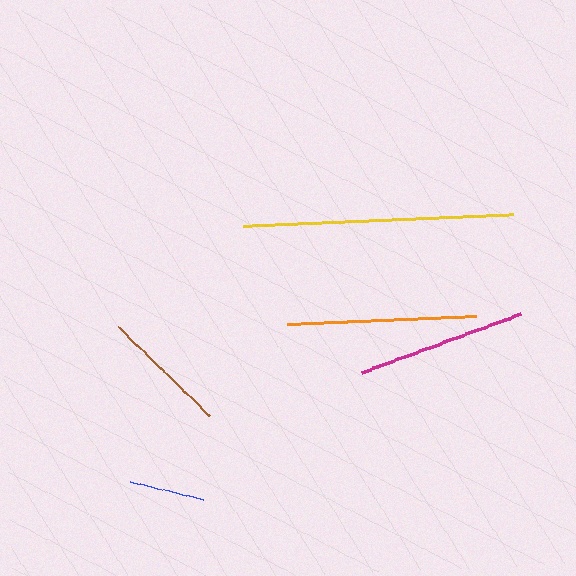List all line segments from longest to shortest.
From longest to shortest: yellow, orange, magenta, brown, blue.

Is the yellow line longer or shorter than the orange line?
The yellow line is longer than the orange line.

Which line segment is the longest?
The yellow line is the longest at approximately 270 pixels.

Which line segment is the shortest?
The blue line is the shortest at approximately 75 pixels.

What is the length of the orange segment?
The orange segment is approximately 190 pixels long.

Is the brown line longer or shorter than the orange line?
The orange line is longer than the brown line.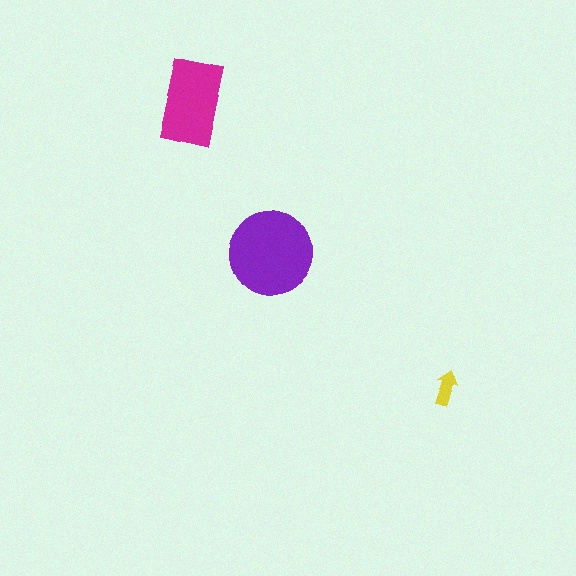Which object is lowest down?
The yellow arrow is bottommost.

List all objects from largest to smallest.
The purple circle, the magenta rectangle, the yellow arrow.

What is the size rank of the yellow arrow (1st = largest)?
3rd.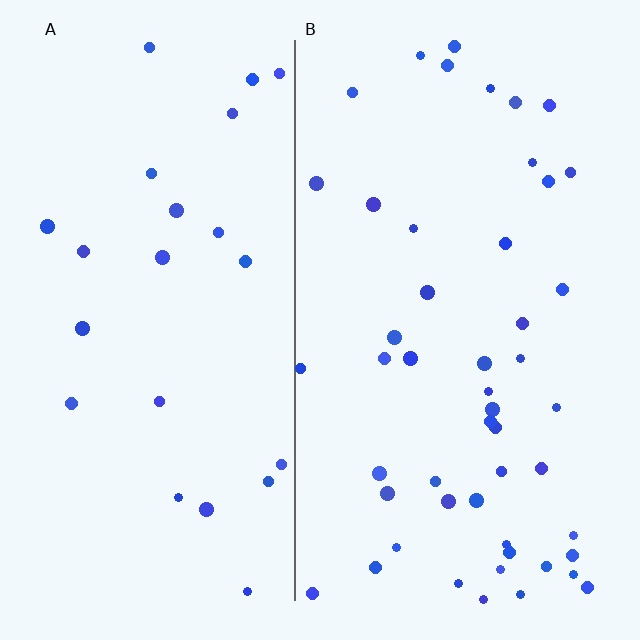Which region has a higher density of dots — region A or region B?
B (the right).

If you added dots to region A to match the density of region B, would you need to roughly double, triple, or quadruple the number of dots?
Approximately double.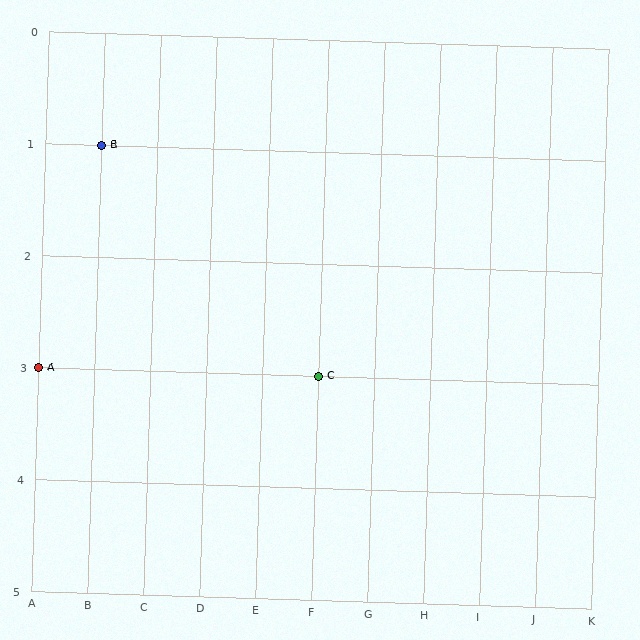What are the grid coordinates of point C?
Point C is at grid coordinates (F, 3).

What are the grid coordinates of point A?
Point A is at grid coordinates (A, 3).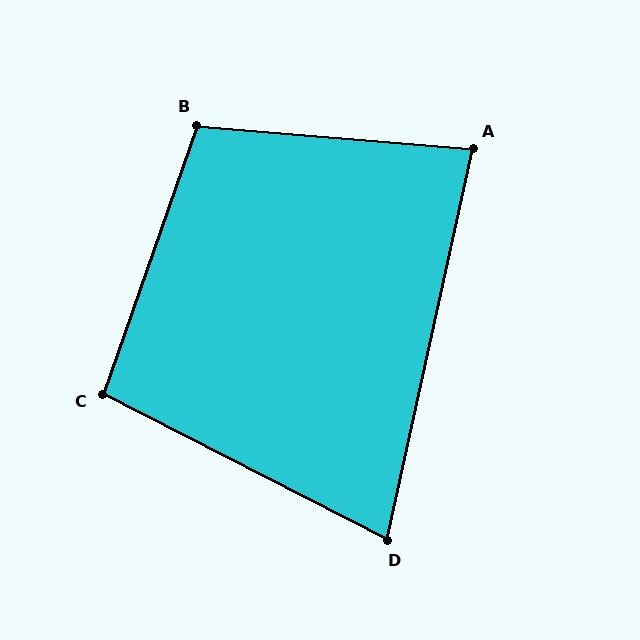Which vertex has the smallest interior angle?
D, at approximately 75 degrees.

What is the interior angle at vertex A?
Approximately 82 degrees (acute).